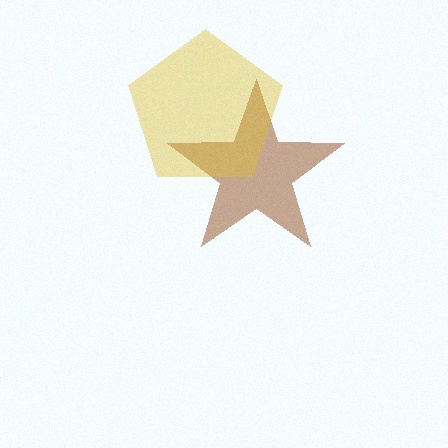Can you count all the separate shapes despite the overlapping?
Yes, there are 2 separate shapes.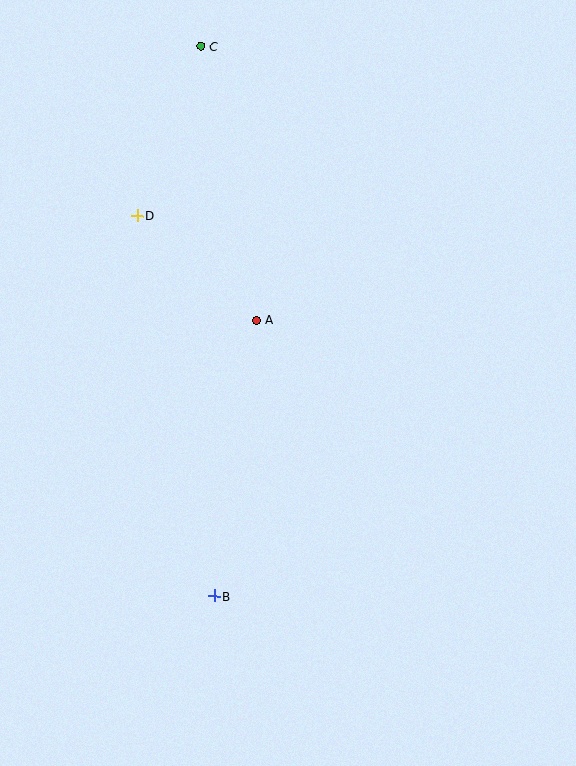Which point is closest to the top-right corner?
Point C is closest to the top-right corner.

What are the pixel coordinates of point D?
Point D is at (137, 216).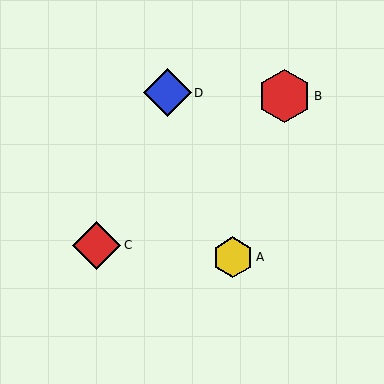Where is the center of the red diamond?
The center of the red diamond is at (97, 245).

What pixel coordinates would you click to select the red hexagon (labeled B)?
Click at (284, 96) to select the red hexagon B.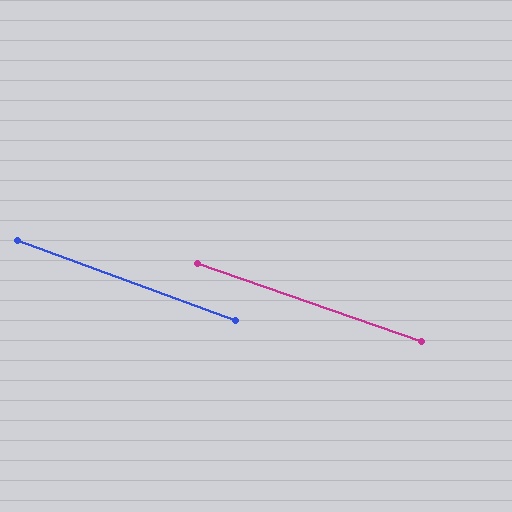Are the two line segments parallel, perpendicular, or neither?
Parallel — their directions differ by only 0.9°.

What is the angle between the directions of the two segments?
Approximately 1 degree.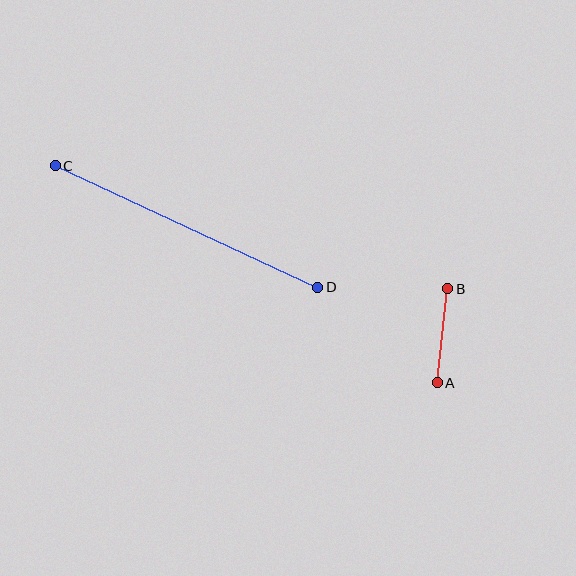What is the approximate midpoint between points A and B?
The midpoint is at approximately (443, 336) pixels.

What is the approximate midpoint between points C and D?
The midpoint is at approximately (187, 227) pixels.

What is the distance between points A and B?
The distance is approximately 95 pixels.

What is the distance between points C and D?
The distance is approximately 289 pixels.